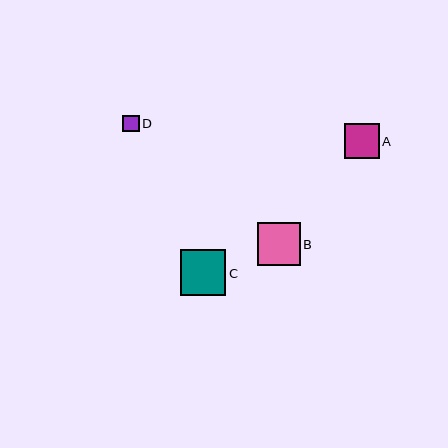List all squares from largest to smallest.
From largest to smallest: C, B, A, D.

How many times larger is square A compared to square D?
Square A is approximately 2.1 times the size of square D.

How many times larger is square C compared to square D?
Square C is approximately 2.7 times the size of square D.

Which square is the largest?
Square C is the largest with a size of approximately 45 pixels.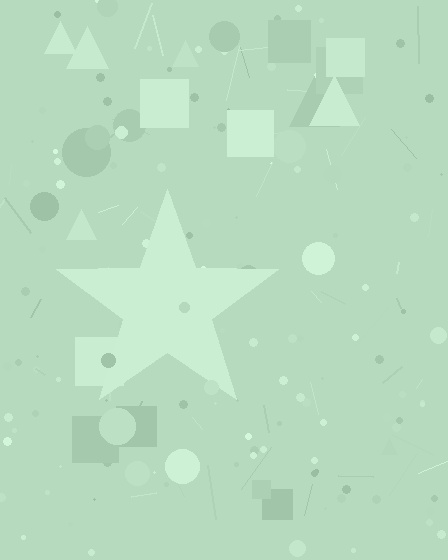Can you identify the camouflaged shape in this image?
The camouflaged shape is a star.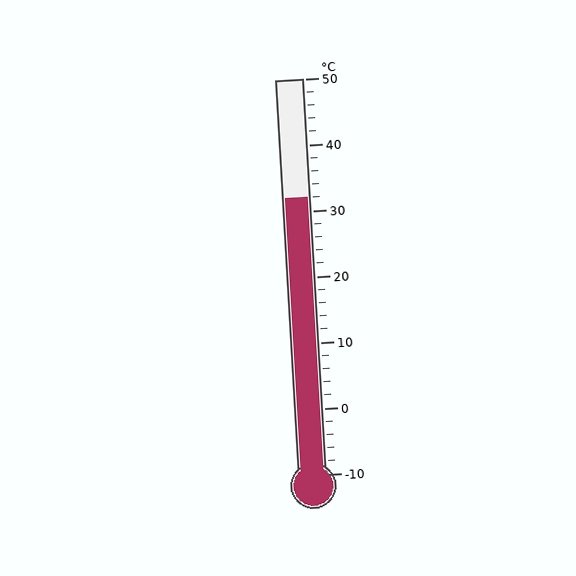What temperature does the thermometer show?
The thermometer shows approximately 32°C.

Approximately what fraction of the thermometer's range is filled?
The thermometer is filled to approximately 70% of its range.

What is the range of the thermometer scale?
The thermometer scale ranges from -10°C to 50°C.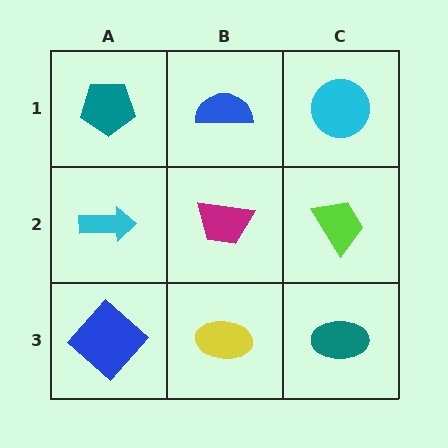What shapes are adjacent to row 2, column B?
A blue semicircle (row 1, column B), a yellow ellipse (row 3, column B), a cyan arrow (row 2, column A), a lime trapezoid (row 2, column C).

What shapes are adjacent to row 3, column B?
A magenta trapezoid (row 2, column B), a blue diamond (row 3, column A), a teal ellipse (row 3, column C).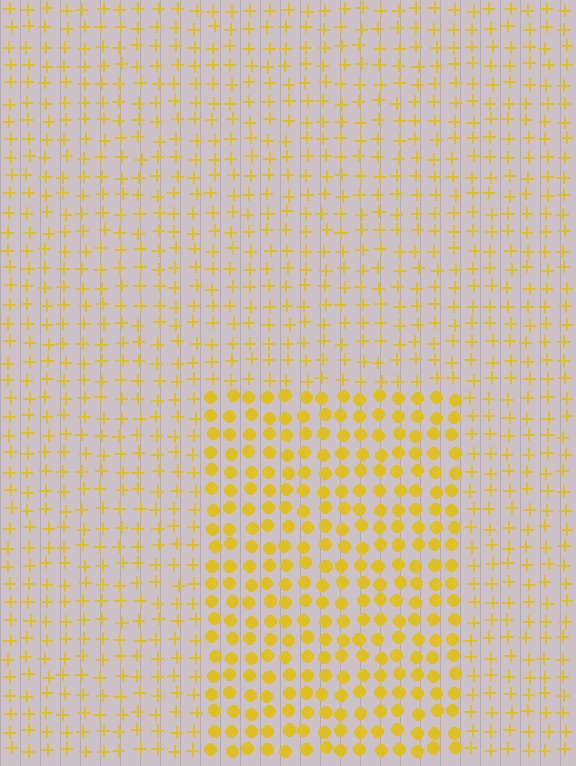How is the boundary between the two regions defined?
The boundary is defined by a change in element shape: circles inside vs. plus signs outside. All elements share the same color and spacing.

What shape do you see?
I see a rectangle.